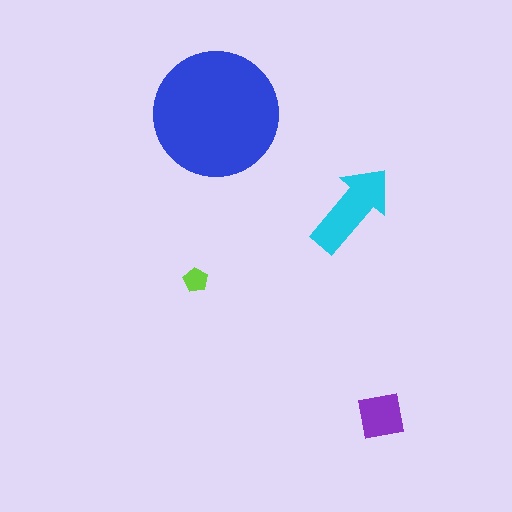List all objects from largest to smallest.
The blue circle, the cyan arrow, the purple square, the lime pentagon.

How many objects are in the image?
There are 4 objects in the image.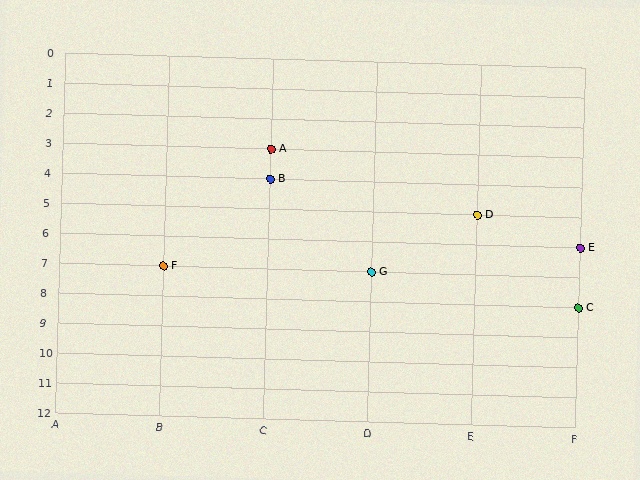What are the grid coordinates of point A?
Point A is at grid coordinates (C, 3).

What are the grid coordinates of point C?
Point C is at grid coordinates (F, 8).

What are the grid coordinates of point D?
Point D is at grid coordinates (E, 5).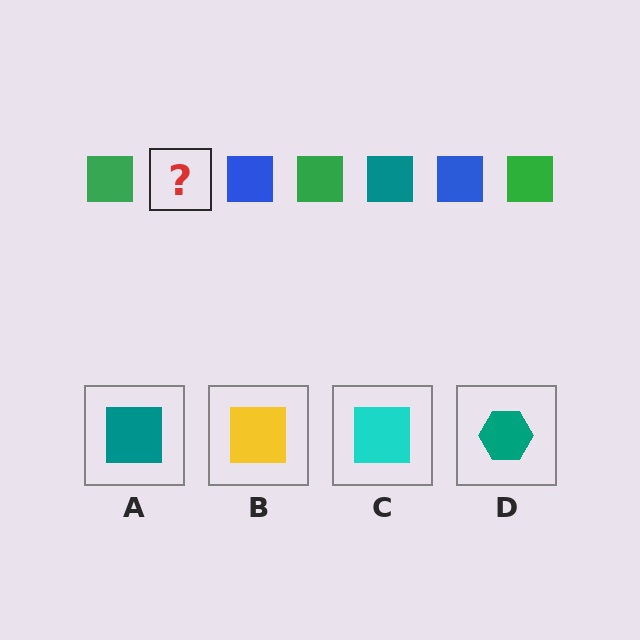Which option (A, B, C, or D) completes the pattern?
A.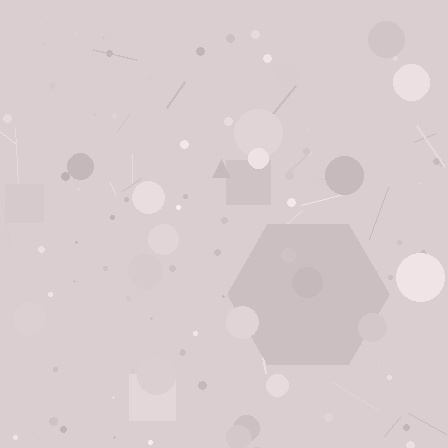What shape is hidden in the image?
A hexagon is hidden in the image.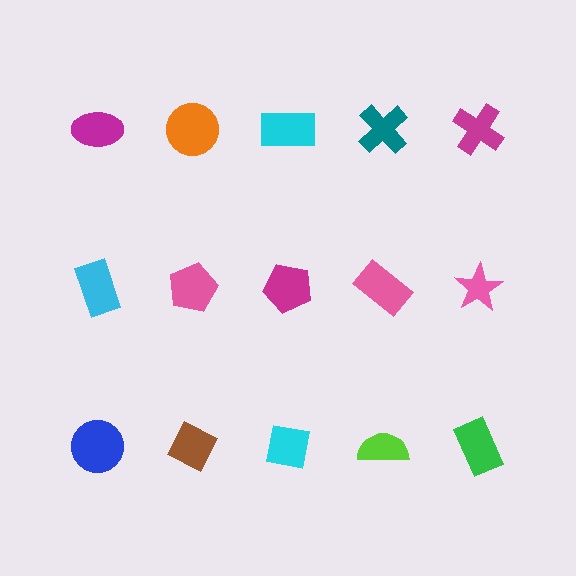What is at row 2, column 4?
A pink rectangle.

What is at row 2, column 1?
A cyan rectangle.